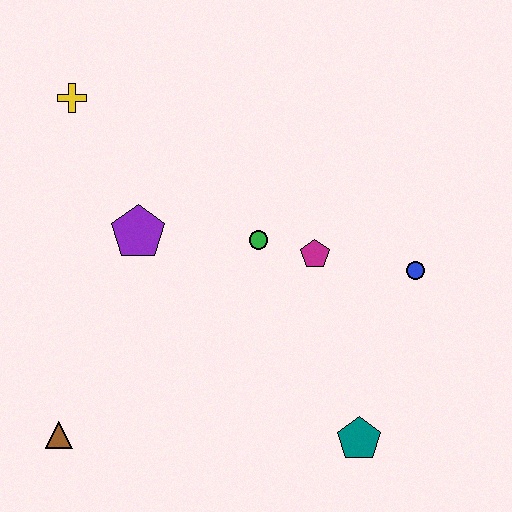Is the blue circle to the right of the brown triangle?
Yes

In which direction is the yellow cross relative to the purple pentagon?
The yellow cross is above the purple pentagon.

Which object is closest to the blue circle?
The magenta pentagon is closest to the blue circle.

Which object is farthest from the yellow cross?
The teal pentagon is farthest from the yellow cross.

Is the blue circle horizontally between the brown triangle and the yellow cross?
No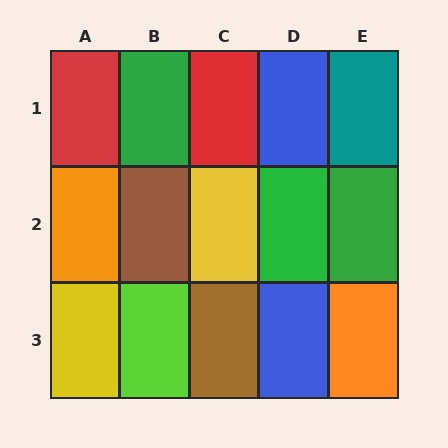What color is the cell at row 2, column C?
Yellow.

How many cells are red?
2 cells are red.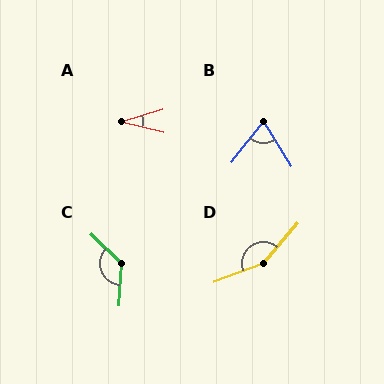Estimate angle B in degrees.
Approximately 70 degrees.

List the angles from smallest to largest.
A (32°), B (70°), C (130°), D (151°).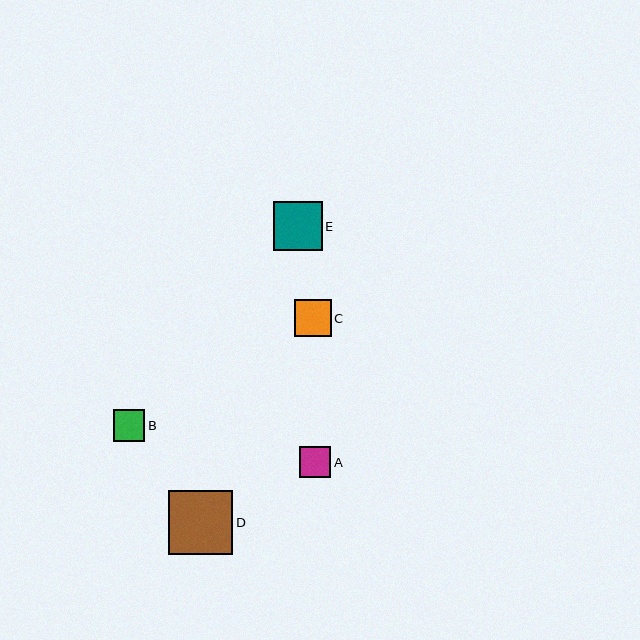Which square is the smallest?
Square A is the smallest with a size of approximately 31 pixels.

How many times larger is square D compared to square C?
Square D is approximately 1.8 times the size of square C.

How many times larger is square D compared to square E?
Square D is approximately 1.3 times the size of square E.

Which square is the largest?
Square D is the largest with a size of approximately 65 pixels.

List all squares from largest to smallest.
From largest to smallest: D, E, C, B, A.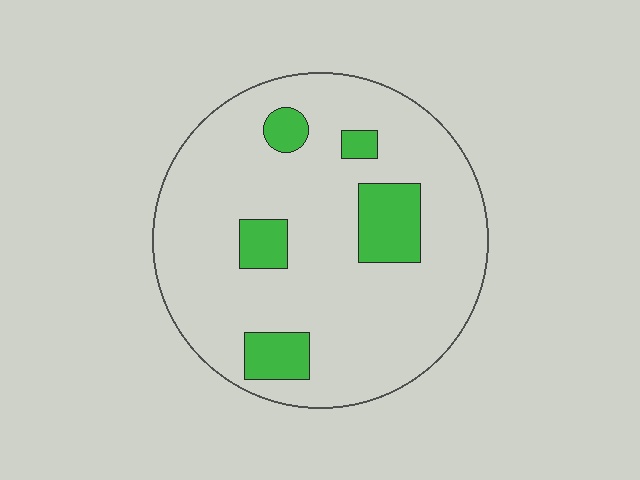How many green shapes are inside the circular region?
5.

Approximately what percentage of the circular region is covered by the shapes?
Approximately 15%.